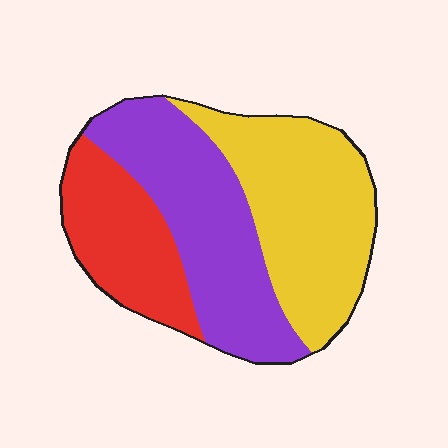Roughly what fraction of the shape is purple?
Purple takes up about three eighths (3/8) of the shape.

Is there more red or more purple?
Purple.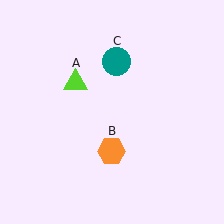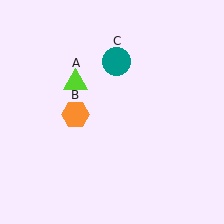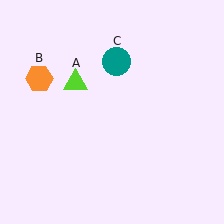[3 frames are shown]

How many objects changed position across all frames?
1 object changed position: orange hexagon (object B).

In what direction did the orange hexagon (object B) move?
The orange hexagon (object B) moved up and to the left.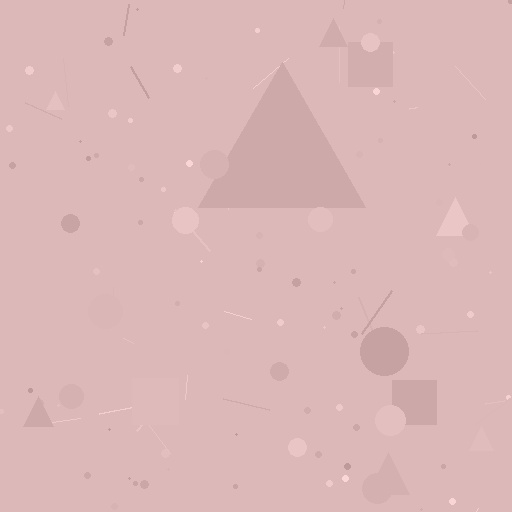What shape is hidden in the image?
A triangle is hidden in the image.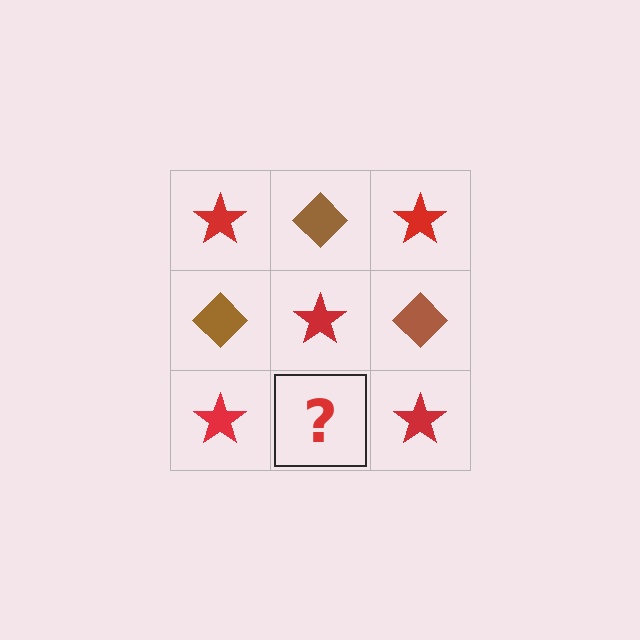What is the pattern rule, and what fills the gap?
The rule is that it alternates red star and brown diamond in a checkerboard pattern. The gap should be filled with a brown diamond.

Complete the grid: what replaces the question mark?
The question mark should be replaced with a brown diamond.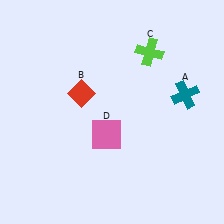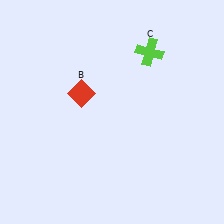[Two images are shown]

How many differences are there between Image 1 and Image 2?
There are 2 differences between the two images.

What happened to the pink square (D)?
The pink square (D) was removed in Image 2. It was in the bottom-left area of Image 1.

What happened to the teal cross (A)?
The teal cross (A) was removed in Image 2. It was in the top-right area of Image 1.